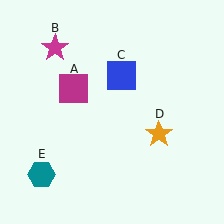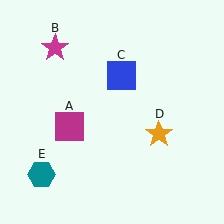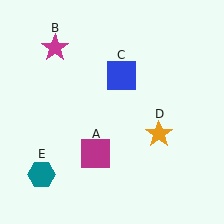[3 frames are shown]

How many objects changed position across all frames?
1 object changed position: magenta square (object A).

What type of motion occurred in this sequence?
The magenta square (object A) rotated counterclockwise around the center of the scene.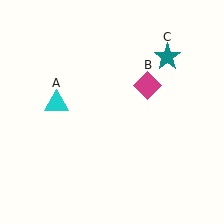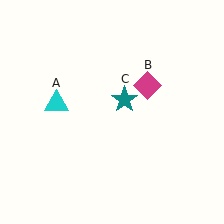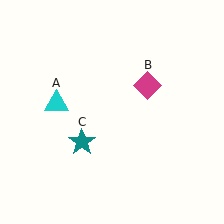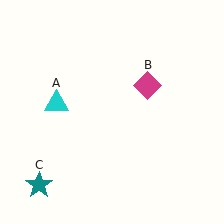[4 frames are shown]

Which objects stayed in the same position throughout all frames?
Cyan triangle (object A) and magenta diamond (object B) remained stationary.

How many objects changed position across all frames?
1 object changed position: teal star (object C).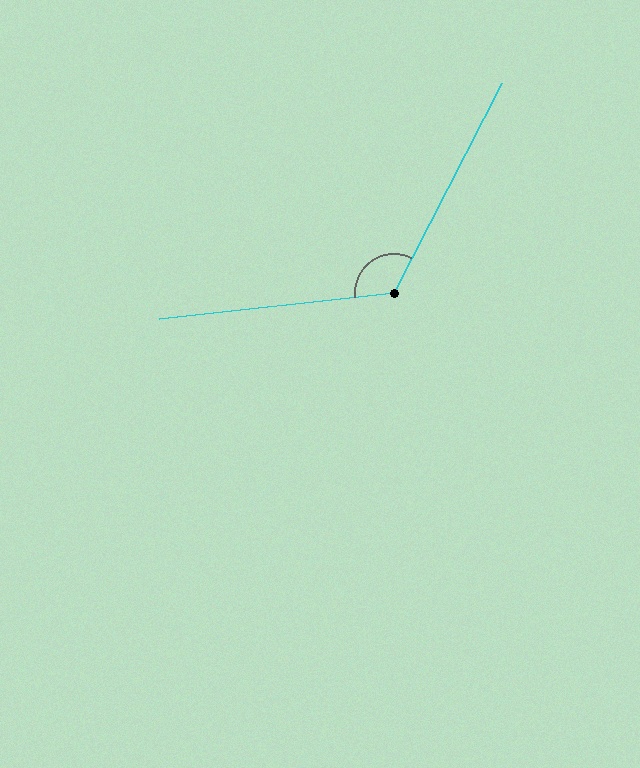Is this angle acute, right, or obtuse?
It is obtuse.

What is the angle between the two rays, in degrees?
Approximately 124 degrees.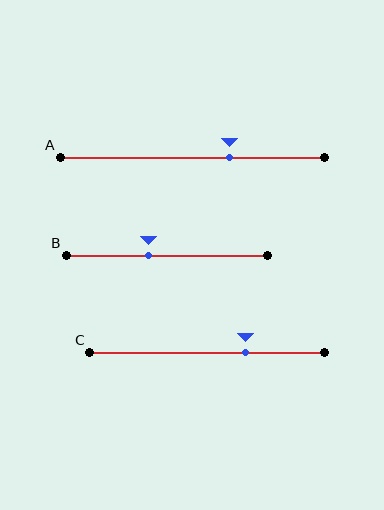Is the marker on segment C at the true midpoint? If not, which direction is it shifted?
No, the marker on segment C is shifted to the right by about 17% of the segment length.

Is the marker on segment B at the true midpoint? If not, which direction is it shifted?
No, the marker on segment B is shifted to the left by about 9% of the segment length.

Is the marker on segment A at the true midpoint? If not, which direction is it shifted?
No, the marker on segment A is shifted to the right by about 14% of the segment length.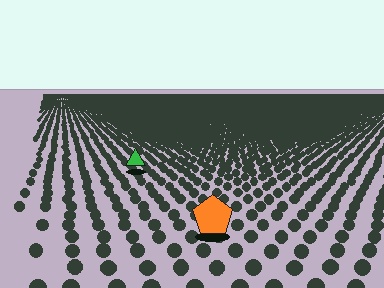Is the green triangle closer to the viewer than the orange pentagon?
No. The orange pentagon is closer — you can tell from the texture gradient: the ground texture is coarser near it.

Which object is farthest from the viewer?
The green triangle is farthest from the viewer. It appears smaller and the ground texture around it is denser.